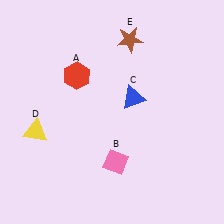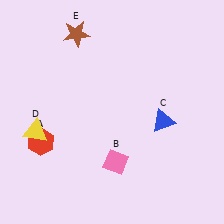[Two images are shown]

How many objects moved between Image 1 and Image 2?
3 objects moved between the two images.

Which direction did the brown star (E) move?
The brown star (E) moved left.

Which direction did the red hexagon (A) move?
The red hexagon (A) moved down.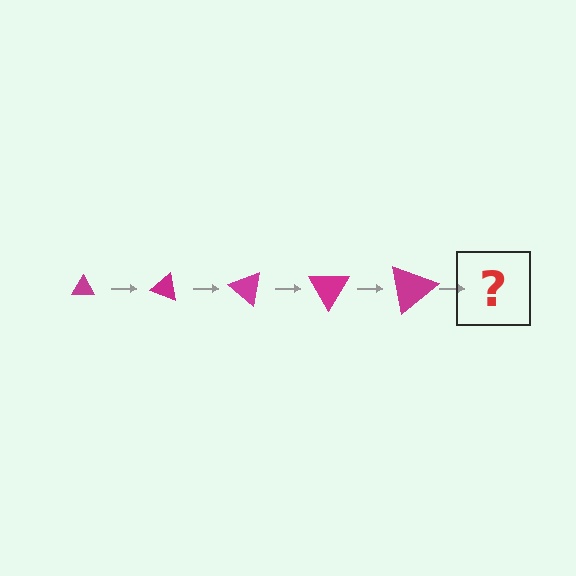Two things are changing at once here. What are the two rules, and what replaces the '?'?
The two rules are that the triangle grows larger each step and it rotates 20 degrees each step. The '?' should be a triangle, larger than the previous one and rotated 100 degrees from the start.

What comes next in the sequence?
The next element should be a triangle, larger than the previous one and rotated 100 degrees from the start.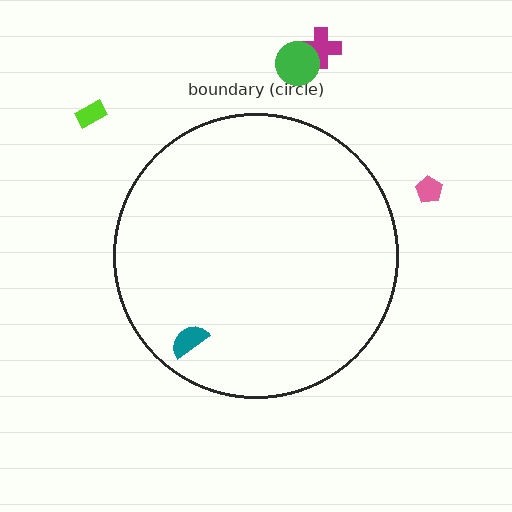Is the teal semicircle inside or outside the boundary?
Inside.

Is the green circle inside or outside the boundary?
Outside.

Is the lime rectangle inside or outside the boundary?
Outside.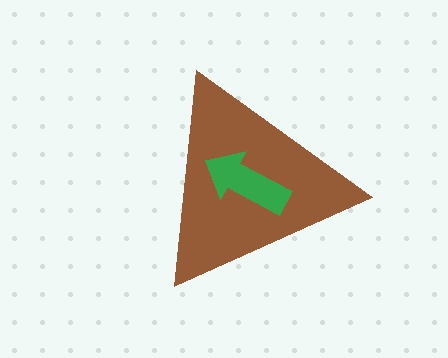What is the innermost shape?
The green arrow.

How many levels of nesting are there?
2.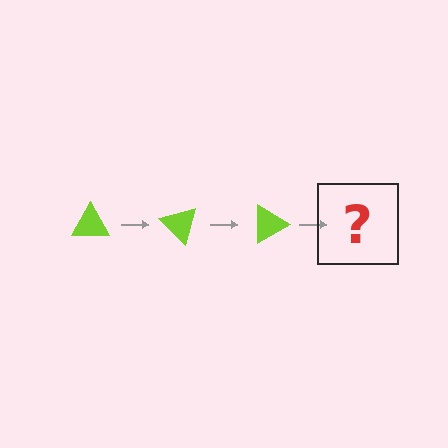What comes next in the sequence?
The next element should be a lime triangle rotated 135 degrees.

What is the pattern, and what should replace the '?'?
The pattern is that the triangle rotates 45 degrees each step. The '?' should be a lime triangle rotated 135 degrees.